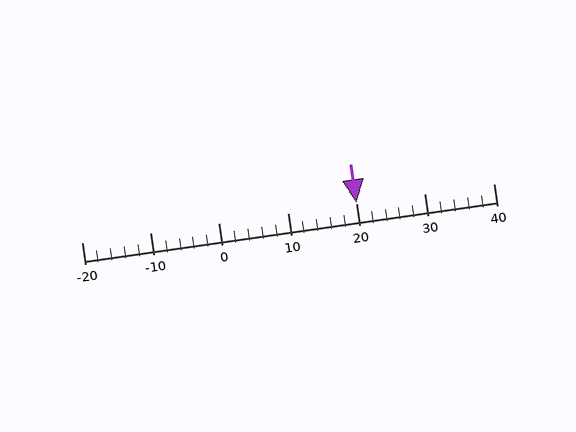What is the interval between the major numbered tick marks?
The major tick marks are spaced 10 units apart.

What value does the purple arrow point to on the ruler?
The purple arrow points to approximately 20.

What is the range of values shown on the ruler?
The ruler shows values from -20 to 40.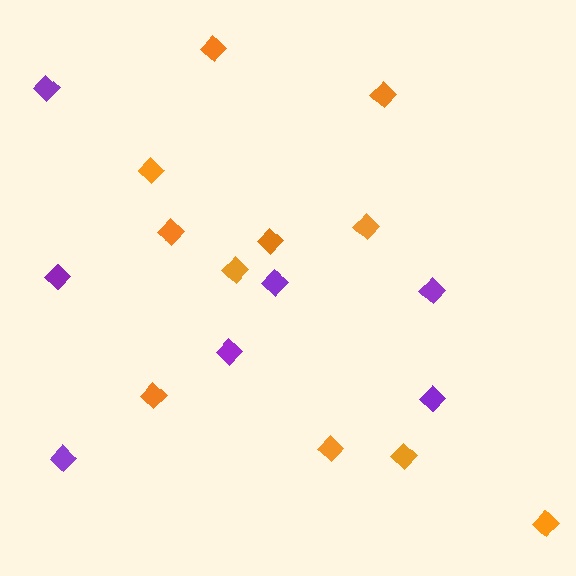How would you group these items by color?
There are 2 groups: one group of purple diamonds (7) and one group of orange diamonds (11).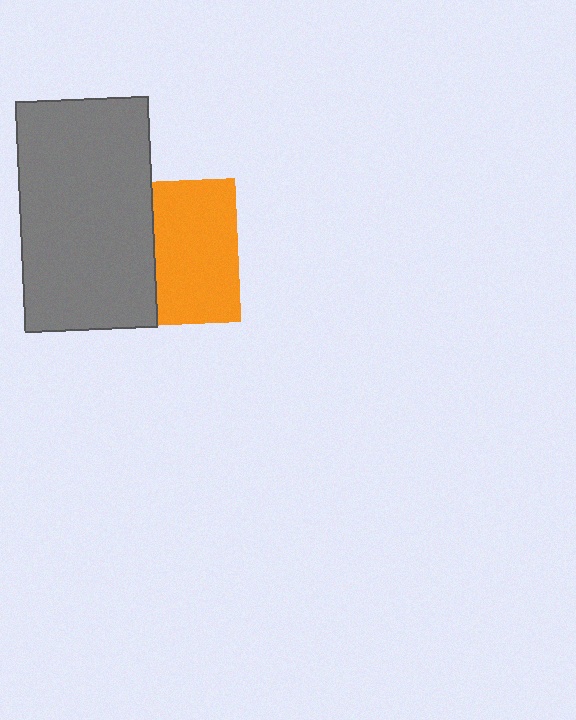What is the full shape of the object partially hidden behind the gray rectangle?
The partially hidden object is an orange square.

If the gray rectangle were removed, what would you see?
You would see the complete orange square.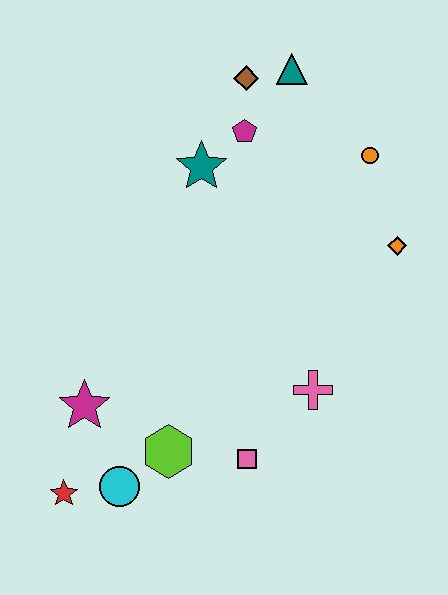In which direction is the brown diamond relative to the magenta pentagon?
The brown diamond is above the magenta pentagon.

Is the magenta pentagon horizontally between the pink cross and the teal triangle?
No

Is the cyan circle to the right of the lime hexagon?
No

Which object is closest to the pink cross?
The pink square is closest to the pink cross.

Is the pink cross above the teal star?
No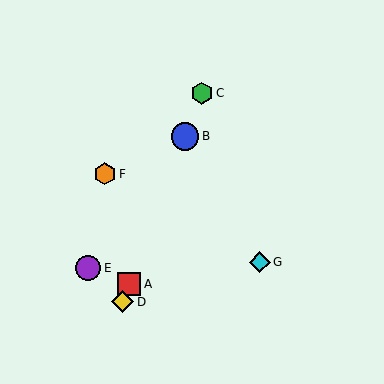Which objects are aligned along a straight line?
Objects A, B, C, D are aligned along a straight line.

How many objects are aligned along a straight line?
4 objects (A, B, C, D) are aligned along a straight line.